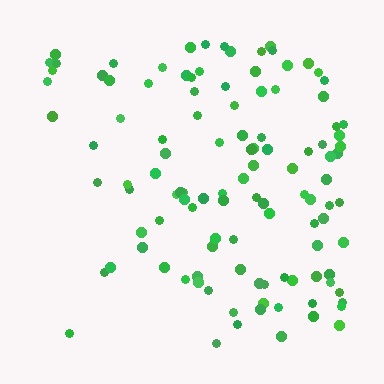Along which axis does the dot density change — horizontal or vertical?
Horizontal.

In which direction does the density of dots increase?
From left to right, with the right side densest.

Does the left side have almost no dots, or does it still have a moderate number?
Still a moderate number, just noticeably fewer than the right.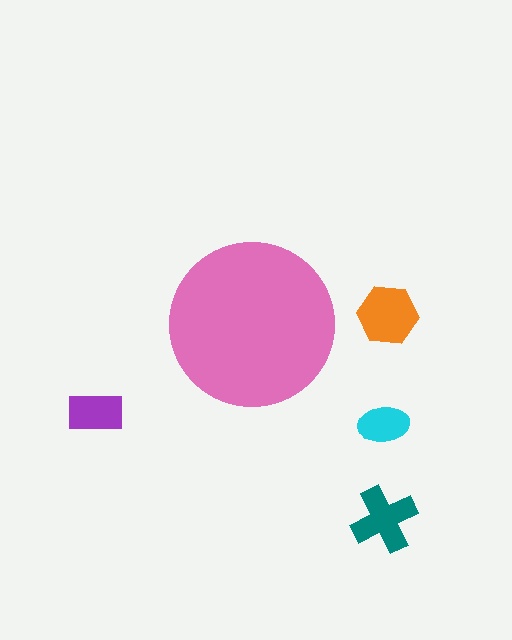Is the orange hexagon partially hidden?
No, the orange hexagon is fully visible.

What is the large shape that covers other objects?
A pink circle.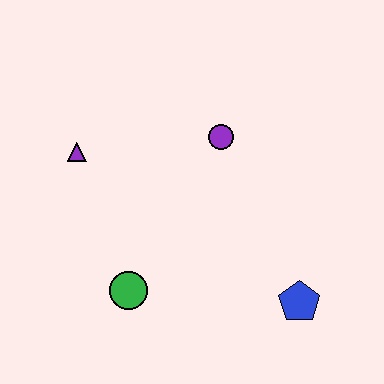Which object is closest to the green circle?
The purple triangle is closest to the green circle.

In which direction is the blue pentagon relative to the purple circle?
The blue pentagon is below the purple circle.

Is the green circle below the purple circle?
Yes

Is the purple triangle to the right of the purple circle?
No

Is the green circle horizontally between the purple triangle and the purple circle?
Yes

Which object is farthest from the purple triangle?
The blue pentagon is farthest from the purple triangle.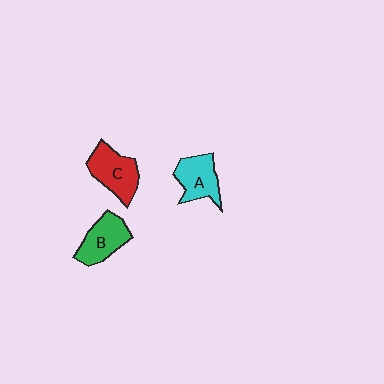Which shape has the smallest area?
Shape A (cyan).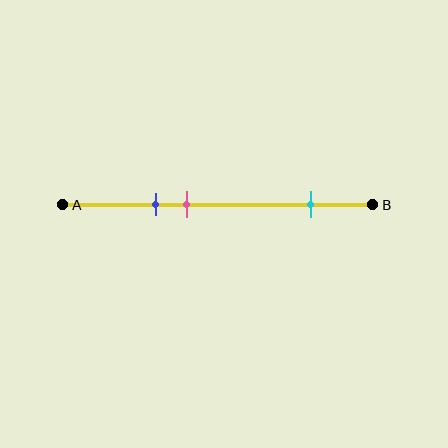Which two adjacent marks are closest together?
The blue and pink marks are the closest adjacent pair.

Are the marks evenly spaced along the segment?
No, the marks are not evenly spaced.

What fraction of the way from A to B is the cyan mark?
The cyan mark is approximately 80% (0.8) of the way from A to B.